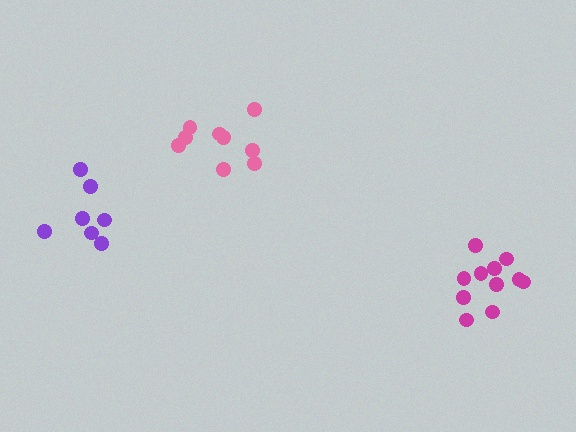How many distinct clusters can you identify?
There are 3 distinct clusters.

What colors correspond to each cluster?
The clusters are colored: pink, purple, magenta.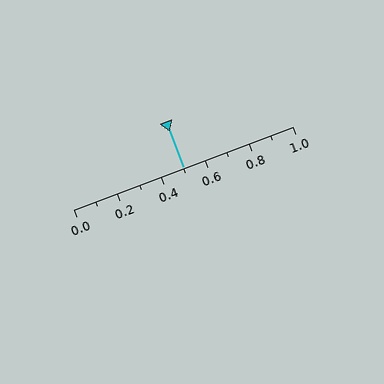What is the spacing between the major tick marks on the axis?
The major ticks are spaced 0.2 apart.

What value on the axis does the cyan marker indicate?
The marker indicates approximately 0.5.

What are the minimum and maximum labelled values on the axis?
The axis runs from 0.0 to 1.0.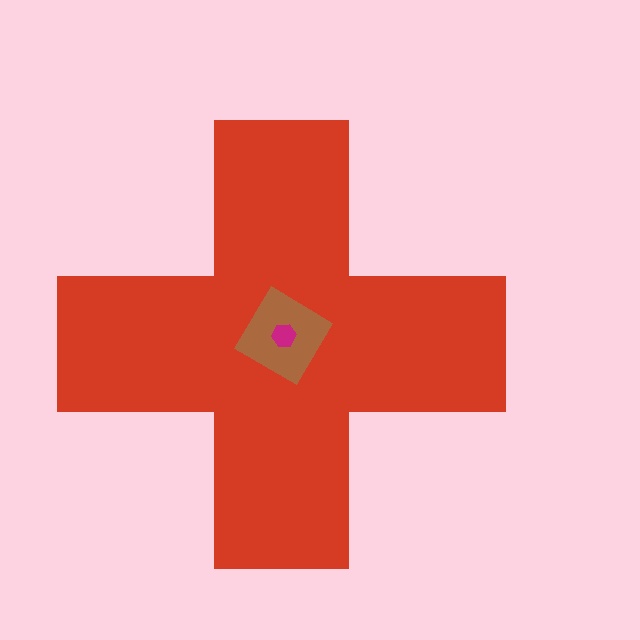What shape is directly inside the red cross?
The brown diamond.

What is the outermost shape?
The red cross.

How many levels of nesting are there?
3.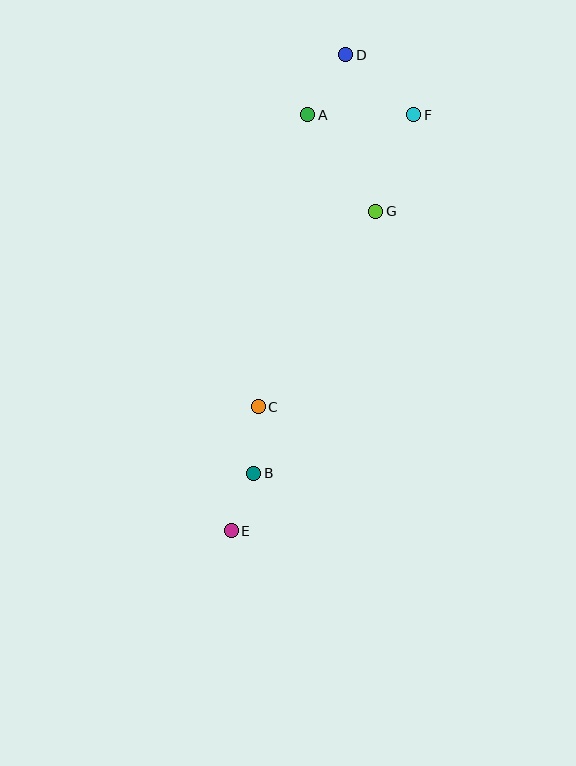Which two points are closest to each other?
Points B and E are closest to each other.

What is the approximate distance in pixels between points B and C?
The distance between B and C is approximately 66 pixels.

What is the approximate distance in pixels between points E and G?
The distance between E and G is approximately 350 pixels.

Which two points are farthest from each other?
Points D and E are farthest from each other.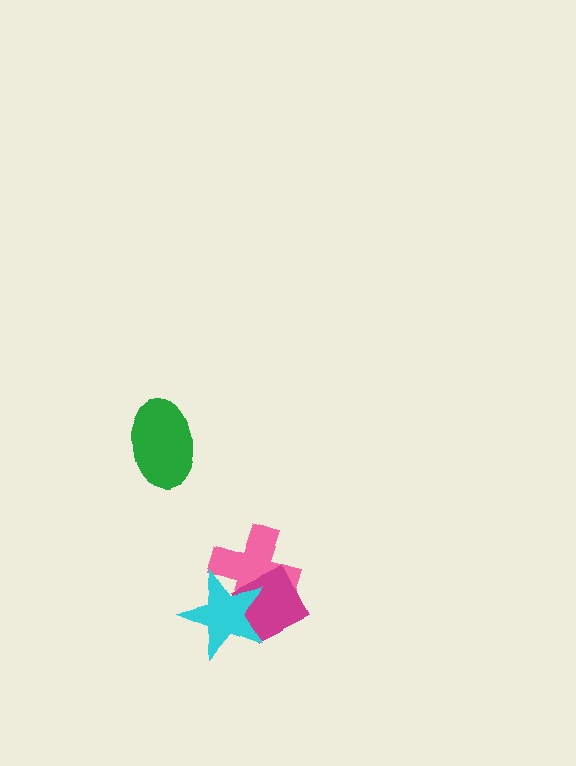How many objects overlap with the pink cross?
2 objects overlap with the pink cross.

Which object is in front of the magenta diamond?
The cyan star is in front of the magenta diamond.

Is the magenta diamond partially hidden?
Yes, it is partially covered by another shape.